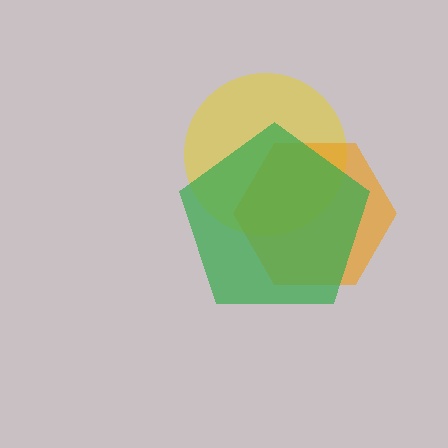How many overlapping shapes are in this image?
There are 3 overlapping shapes in the image.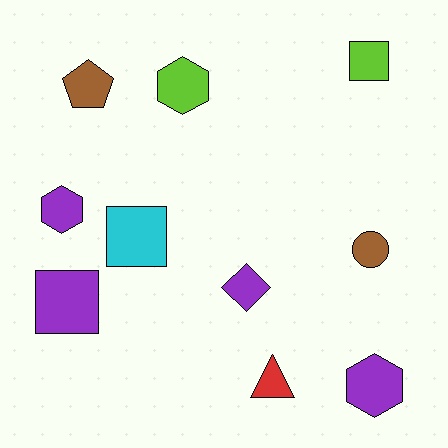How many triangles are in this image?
There is 1 triangle.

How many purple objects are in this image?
There are 4 purple objects.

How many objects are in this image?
There are 10 objects.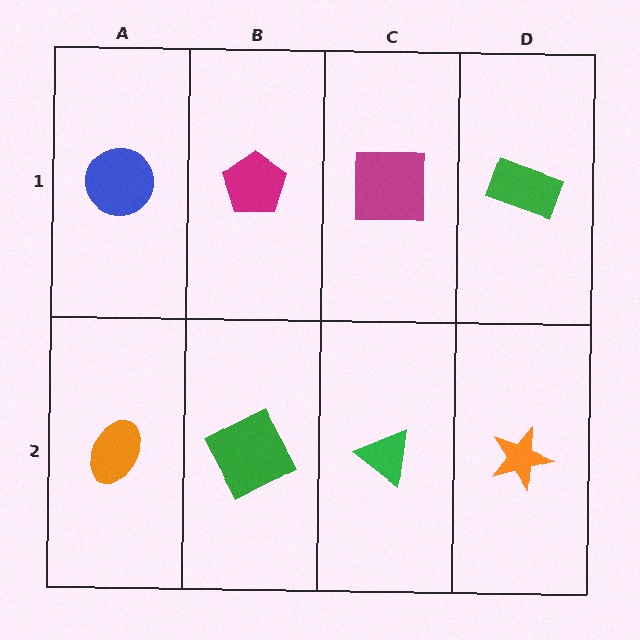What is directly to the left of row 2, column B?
An orange ellipse.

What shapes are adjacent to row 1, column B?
A green square (row 2, column B), a blue circle (row 1, column A), a magenta square (row 1, column C).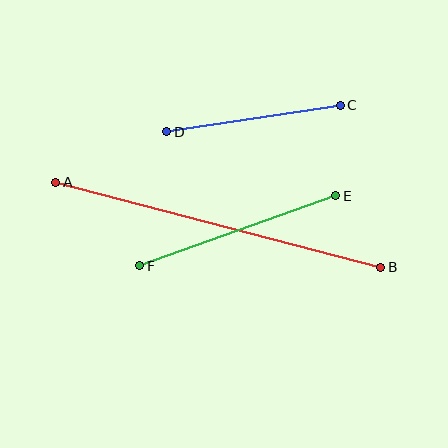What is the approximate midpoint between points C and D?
The midpoint is at approximately (253, 119) pixels.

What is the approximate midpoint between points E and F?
The midpoint is at approximately (238, 231) pixels.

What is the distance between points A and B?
The distance is approximately 336 pixels.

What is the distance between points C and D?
The distance is approximately 176 pixels.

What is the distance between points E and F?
The distance is approximately 208 pixels.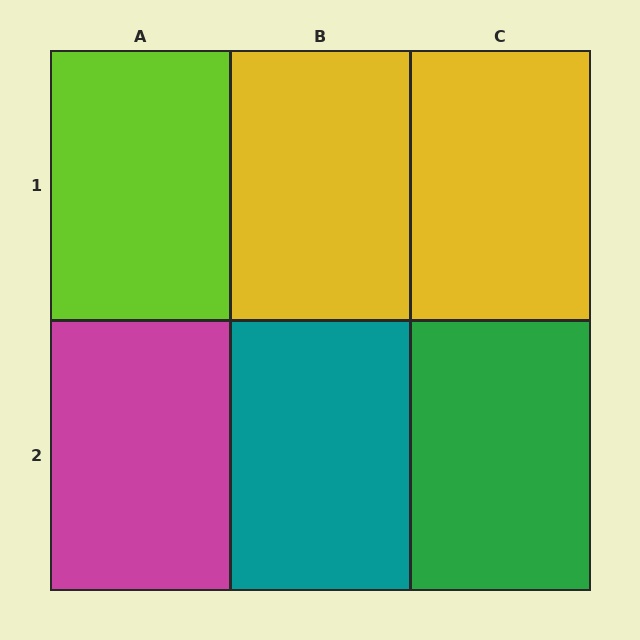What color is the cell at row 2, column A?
Magenta.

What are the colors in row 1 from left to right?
Lime, yellow, yellow.